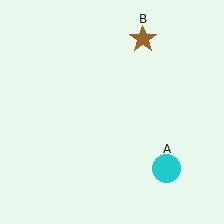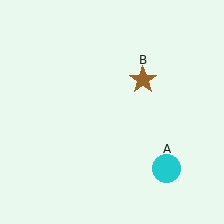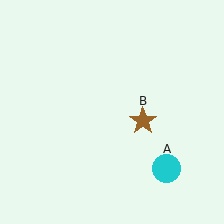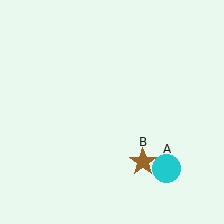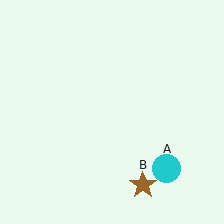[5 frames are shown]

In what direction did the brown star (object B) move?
The brown star (object B) moved down.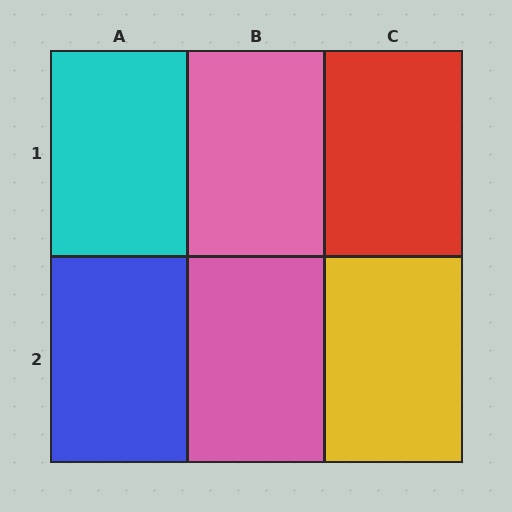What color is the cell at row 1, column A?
Cyan.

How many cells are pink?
2 cells are pink.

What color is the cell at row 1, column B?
Pink.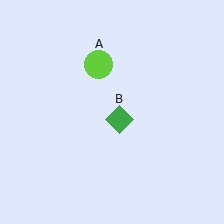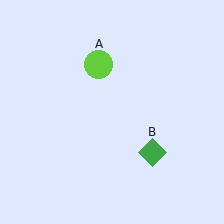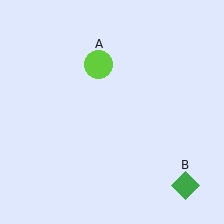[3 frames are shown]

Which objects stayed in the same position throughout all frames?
Lime circle (object A) remained stationary.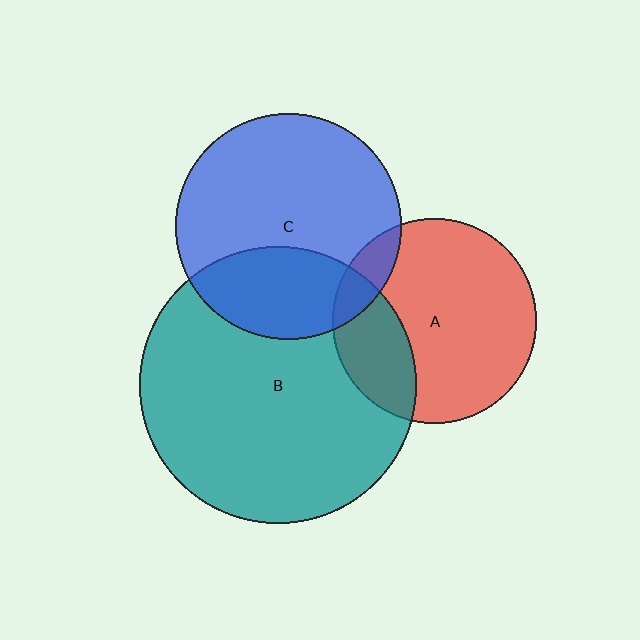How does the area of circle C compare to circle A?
Approximately 1.2 times.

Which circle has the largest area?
Circle B (teal).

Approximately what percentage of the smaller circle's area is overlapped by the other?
Approximately 30%.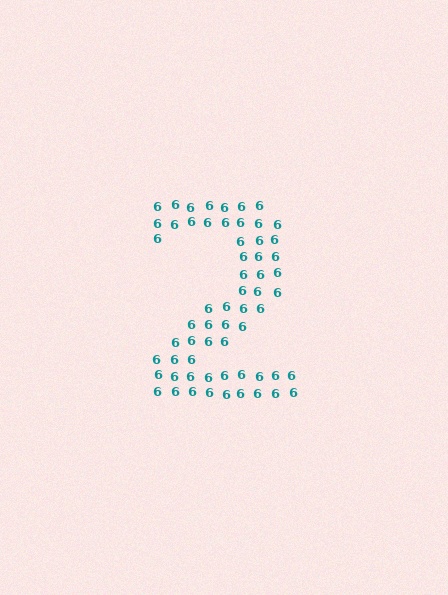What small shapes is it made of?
It is made of small digit 6's.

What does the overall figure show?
The overall figure shows the digit 2.